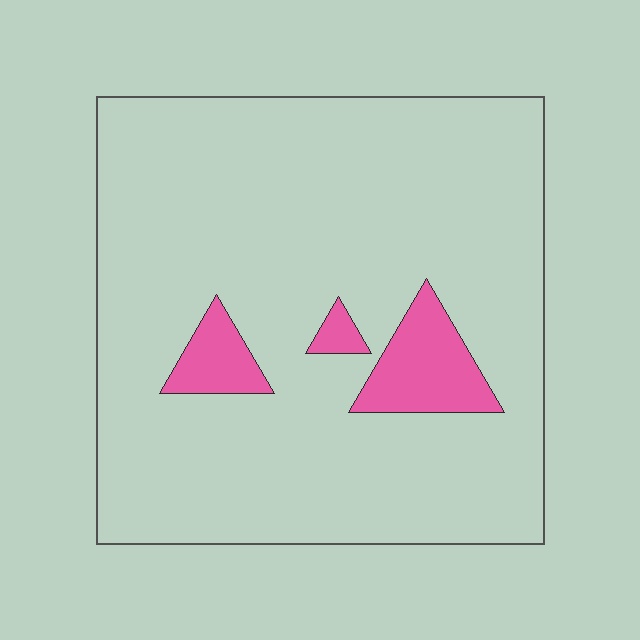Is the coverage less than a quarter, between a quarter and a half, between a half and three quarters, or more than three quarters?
Less than a quarter.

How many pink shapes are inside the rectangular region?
3.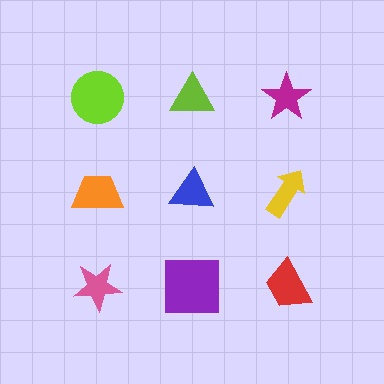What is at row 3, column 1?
A pink star.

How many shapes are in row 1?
3 shapes.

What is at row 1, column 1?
A lime circle.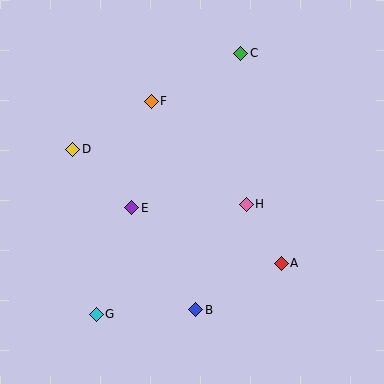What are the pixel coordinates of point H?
Point H is at (246, 204).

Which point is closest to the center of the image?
Point H at (246, 204) is closest to the center.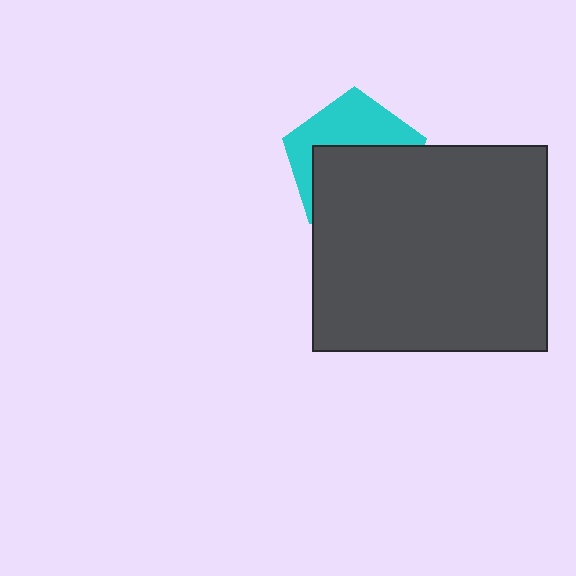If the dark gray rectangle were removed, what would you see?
You would see the complete cyan pentagon.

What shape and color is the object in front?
The object in front is a dark gray rectangle.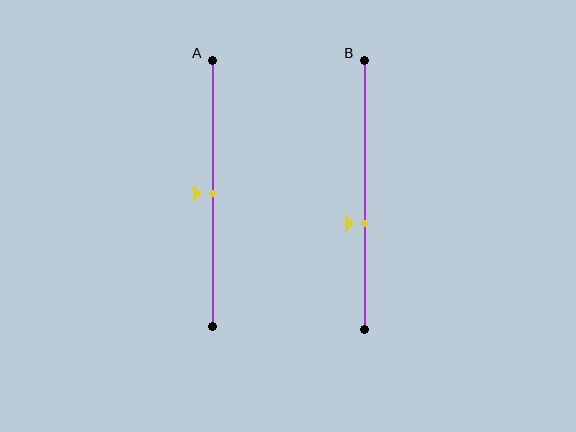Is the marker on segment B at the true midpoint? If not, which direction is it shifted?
No, the marker on segment B is shifted downward by about 11% of the segment length.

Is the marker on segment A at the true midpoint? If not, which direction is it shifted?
Yes, the marker on segment A is at the true midpoint.